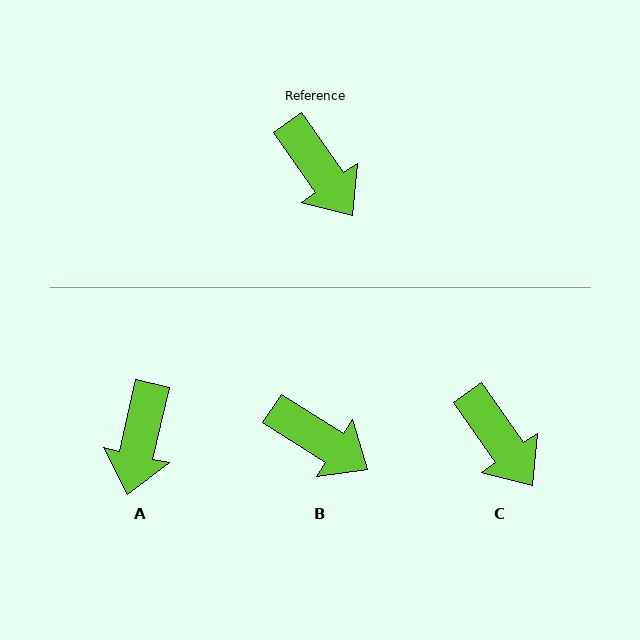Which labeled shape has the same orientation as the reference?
C.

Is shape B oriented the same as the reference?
No, it is off by about 23 degrees.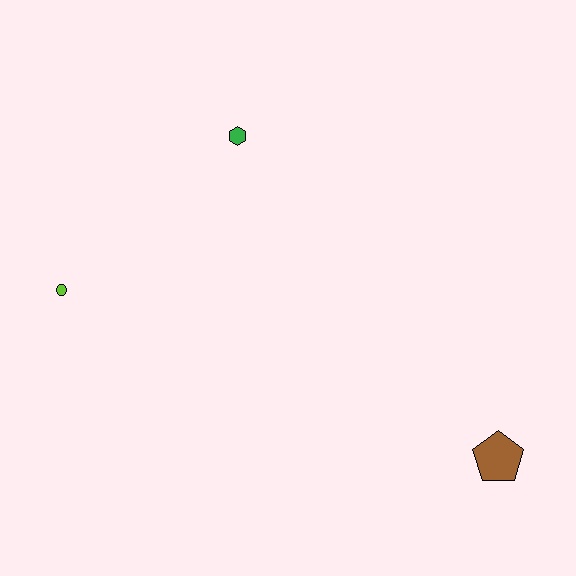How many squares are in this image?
There are no squares.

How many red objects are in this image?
There are no red objects.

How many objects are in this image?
There are 3 objects.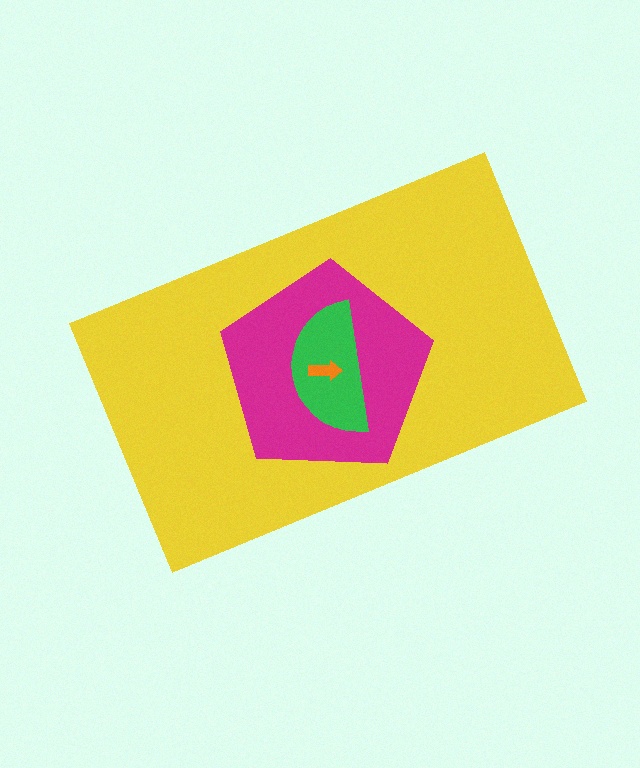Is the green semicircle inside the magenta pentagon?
Yes.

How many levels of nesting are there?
4.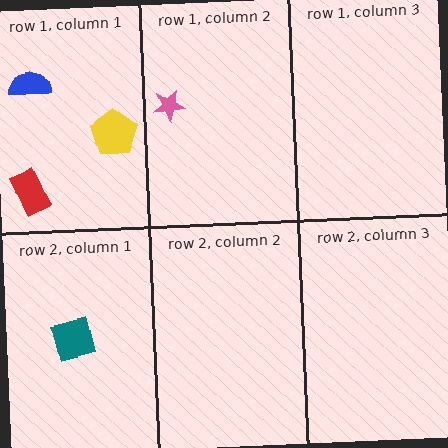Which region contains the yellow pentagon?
The row 1, column 1 region.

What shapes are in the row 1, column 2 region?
The pink star.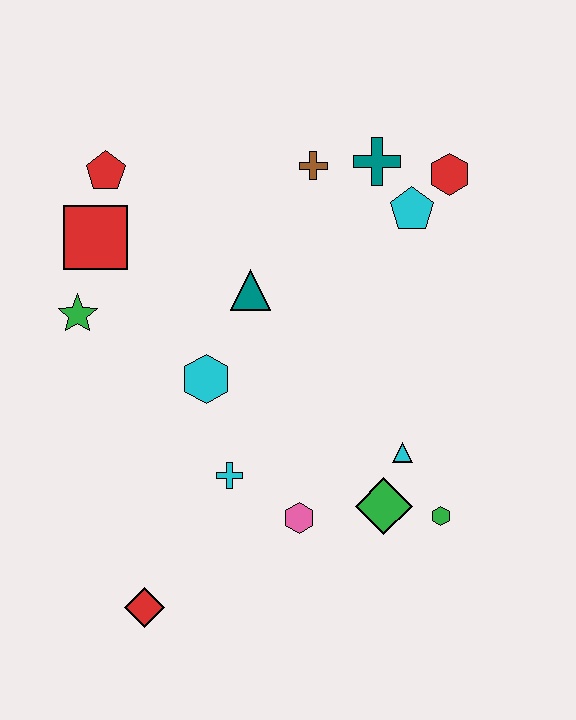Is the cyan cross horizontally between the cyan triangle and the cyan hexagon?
Yes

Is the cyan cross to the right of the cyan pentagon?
No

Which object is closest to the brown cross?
The teal cross is closest to the brown cross.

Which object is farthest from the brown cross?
The red diamond is farthest from the brown cross.